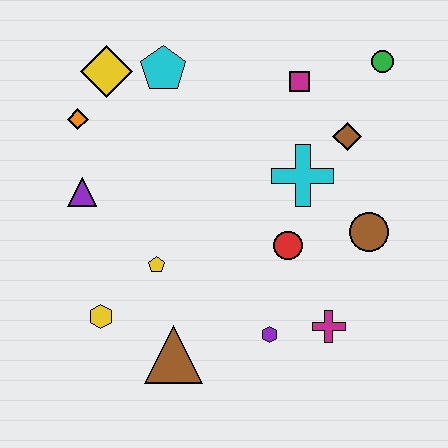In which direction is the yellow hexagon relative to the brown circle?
The yellow hexagon is to the left of the brown circle.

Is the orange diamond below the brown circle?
No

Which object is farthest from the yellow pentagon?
The green circle is farthest from the yellow pentagon.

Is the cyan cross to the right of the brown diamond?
No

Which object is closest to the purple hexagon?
The magenta cross is closest to the purple hexagon.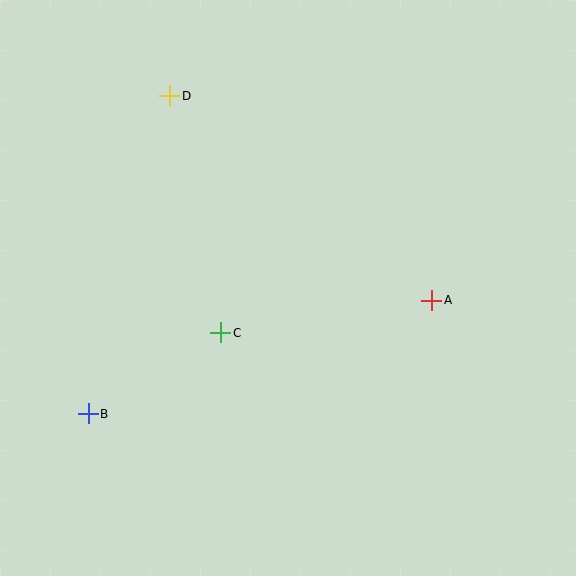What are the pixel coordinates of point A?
Point A is at (432, 300).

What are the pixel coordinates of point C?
Point C is at (221, 333).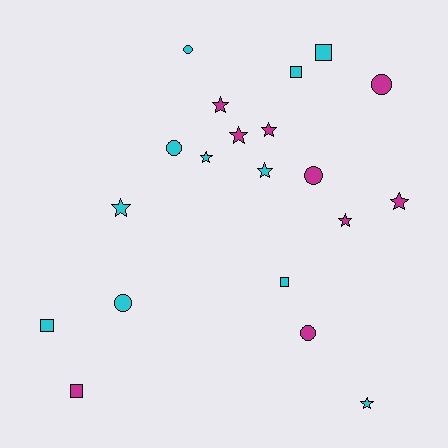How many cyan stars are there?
There are 4 cyan stars.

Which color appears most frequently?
Cyan, with 11 objects.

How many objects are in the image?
There are 20 objects.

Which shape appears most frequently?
Star, with 9 objects.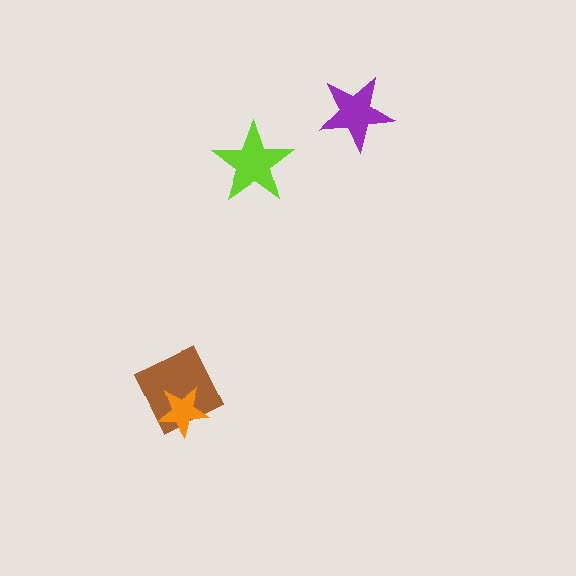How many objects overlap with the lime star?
0 objects overlap with the lime star.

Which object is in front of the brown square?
The orange star is in front of the brown square.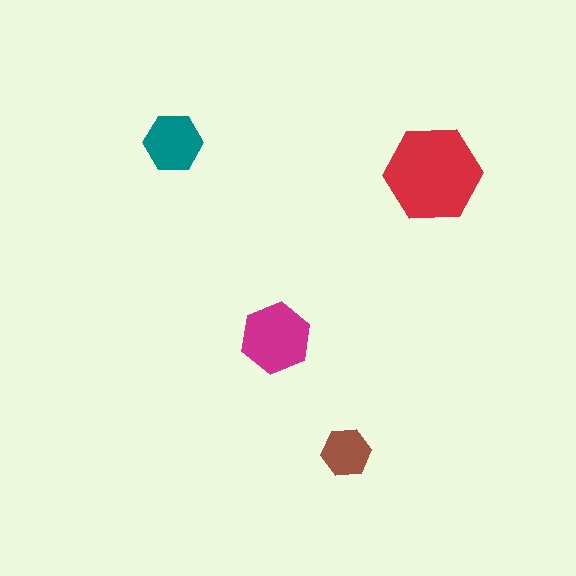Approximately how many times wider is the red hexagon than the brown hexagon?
About 2 times wider.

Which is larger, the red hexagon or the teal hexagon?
The red one.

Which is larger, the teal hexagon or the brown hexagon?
The teal one.